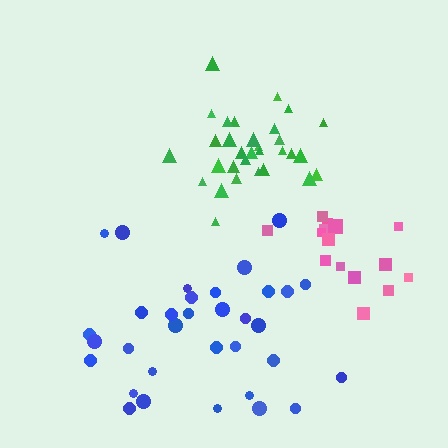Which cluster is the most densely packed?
Green.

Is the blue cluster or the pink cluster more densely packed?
Pink.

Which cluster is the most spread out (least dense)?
Blue.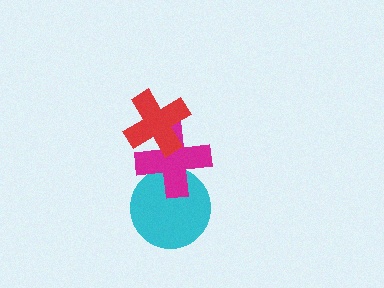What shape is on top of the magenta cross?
The red cross is on top of the magenta cross.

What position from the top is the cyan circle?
The cyan circle is 3rd from the top.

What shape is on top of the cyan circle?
The magenta cross is on top of the cyan circle.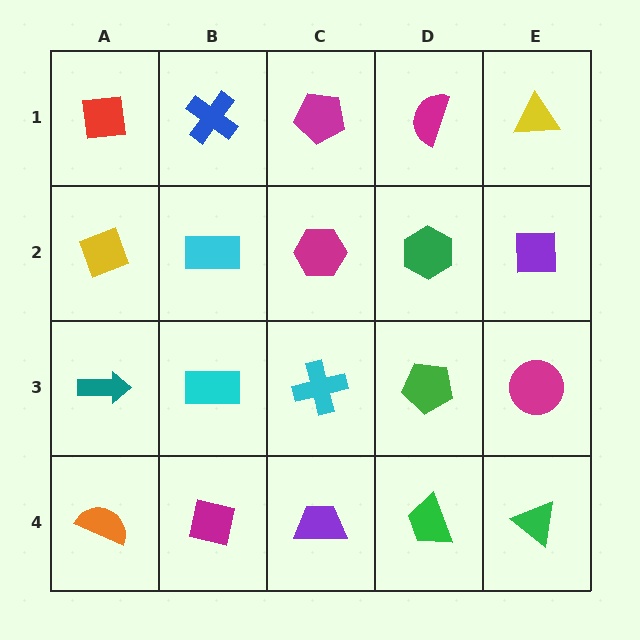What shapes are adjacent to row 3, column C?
A magenta hexagon (row 2, column C), a purple trapezoid (row 4, column C), a cyan rectangle (row 3, column B), a green pentagon (row 3, column D).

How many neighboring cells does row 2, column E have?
3.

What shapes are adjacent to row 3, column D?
A green hexagon (row 2, column D), a green trapezoid (row 4, column D), a cyan cross (row 3, column C), a magenta circle (row 3, column E).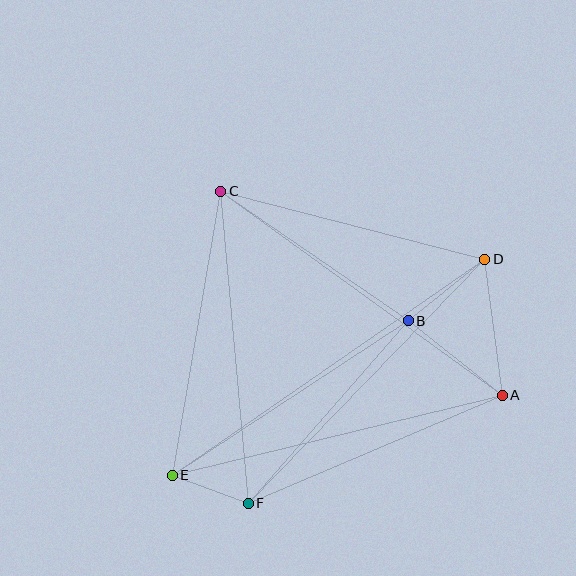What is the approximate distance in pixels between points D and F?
The distance between D and F is approximately 340 pixels.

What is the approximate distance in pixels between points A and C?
The distance between A and C is approximately 347 pixels.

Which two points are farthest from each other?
Points D and E are farthest from each other.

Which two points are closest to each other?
Points E and F are closest to each other.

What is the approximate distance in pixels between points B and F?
The distance between B and F is approximately 243 pixels.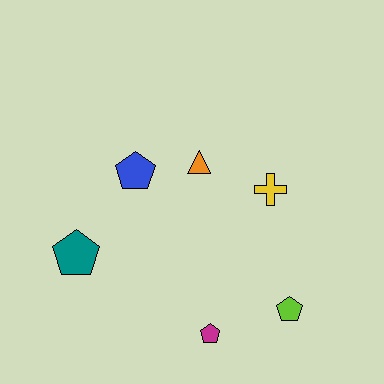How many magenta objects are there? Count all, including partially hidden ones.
There is 1 magenta object.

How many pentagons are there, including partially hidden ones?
There are 4 pentagons.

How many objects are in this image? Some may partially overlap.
There are 6 objects.